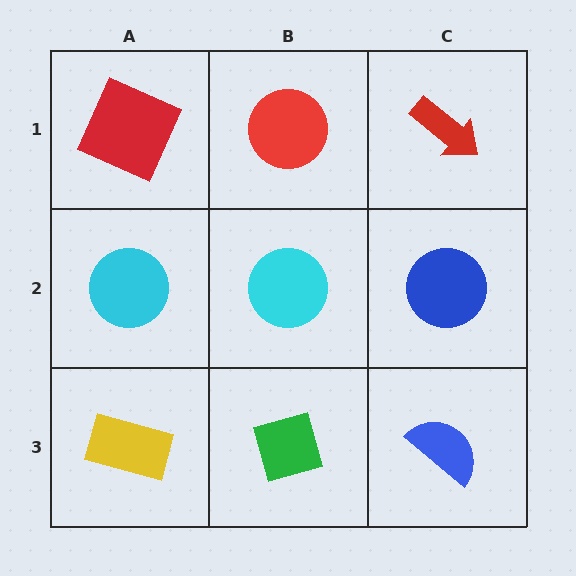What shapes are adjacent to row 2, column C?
A red arrow (row 1, column C), a blue semicircle (row 3, column C), a cyan circle (row 2, column B).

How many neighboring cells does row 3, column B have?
3.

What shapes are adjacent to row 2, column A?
A red square (row 1, column A), a yellow rectangle (row 3, column A), a cyan circle (row 2, column B).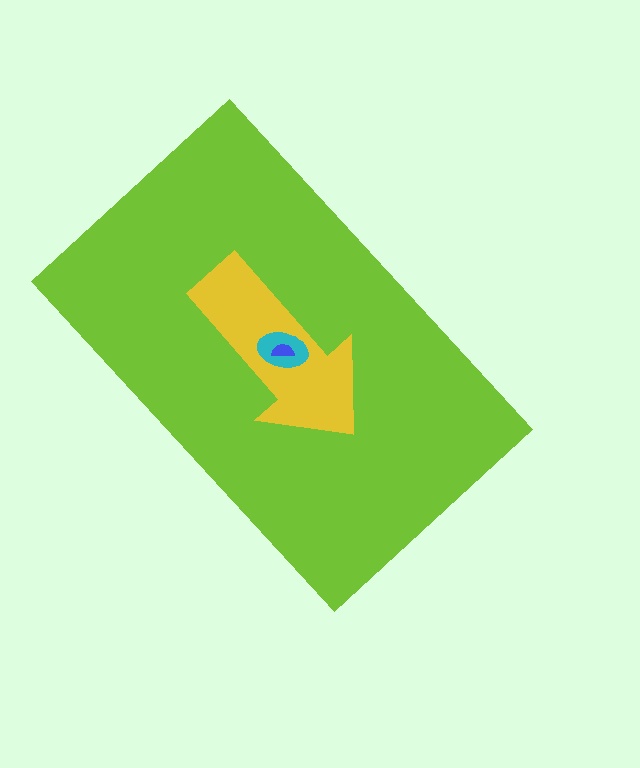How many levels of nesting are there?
4.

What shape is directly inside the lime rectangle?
The yellow arrow.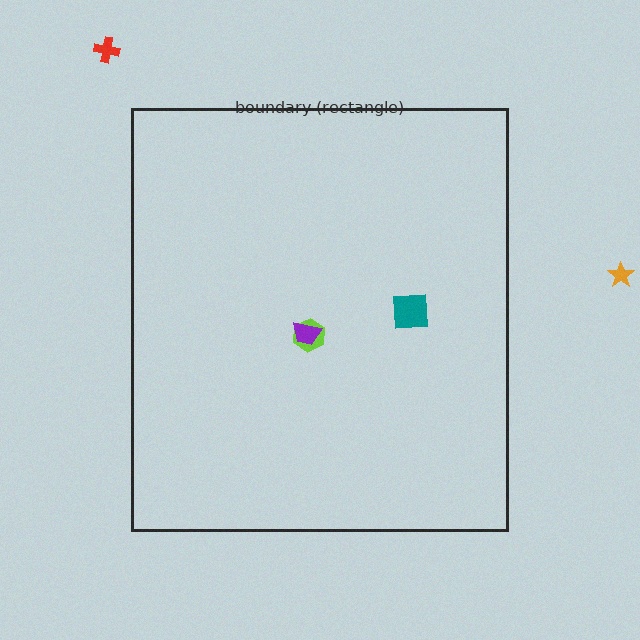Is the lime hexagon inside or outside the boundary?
Inside.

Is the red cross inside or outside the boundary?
Outside.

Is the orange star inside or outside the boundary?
Outside.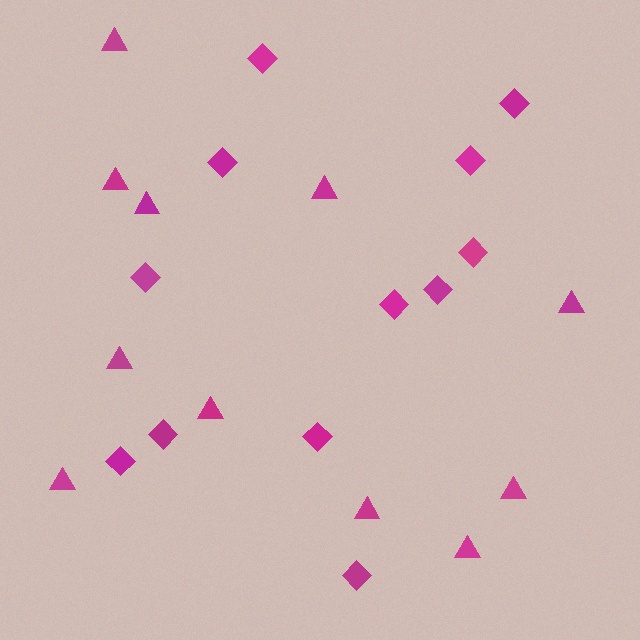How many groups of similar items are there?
There are 2 groups: one group of diamonds (12) and one group of triangles (11).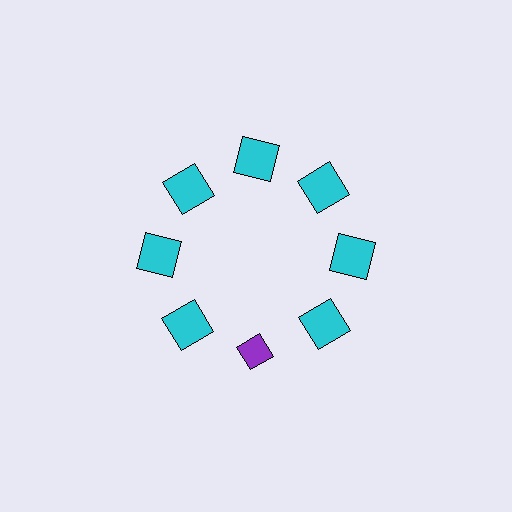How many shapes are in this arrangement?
There are 8 shapes arranged in a ring pattern.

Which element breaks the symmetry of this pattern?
The purple diamond at roughly the 6 o'clock position breaks the symmetry. All other shapes are cyan squares.